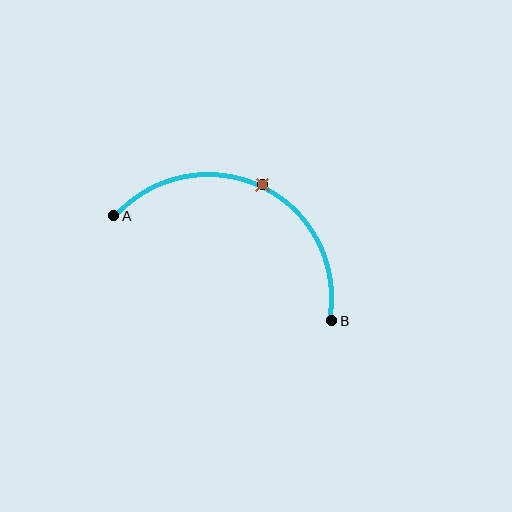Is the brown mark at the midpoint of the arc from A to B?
Yes. The brown mark lies on the arc at equal arc-length from both A and B — it is the arc midpoint.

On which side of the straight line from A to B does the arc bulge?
The arc bulges above the straight line connecting A and B.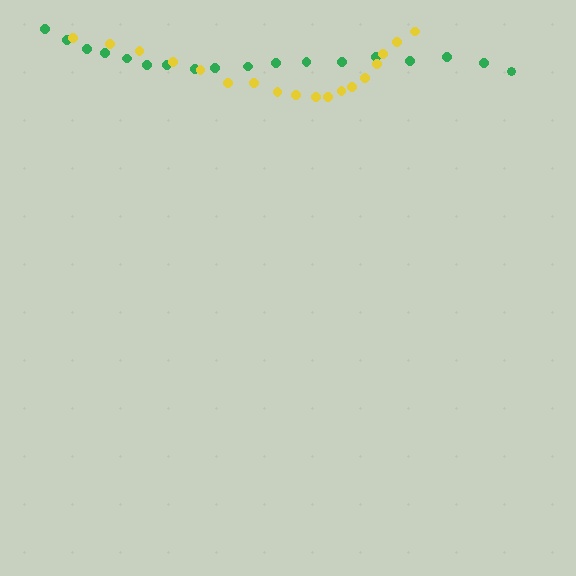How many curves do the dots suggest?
There are 2 distinct paths.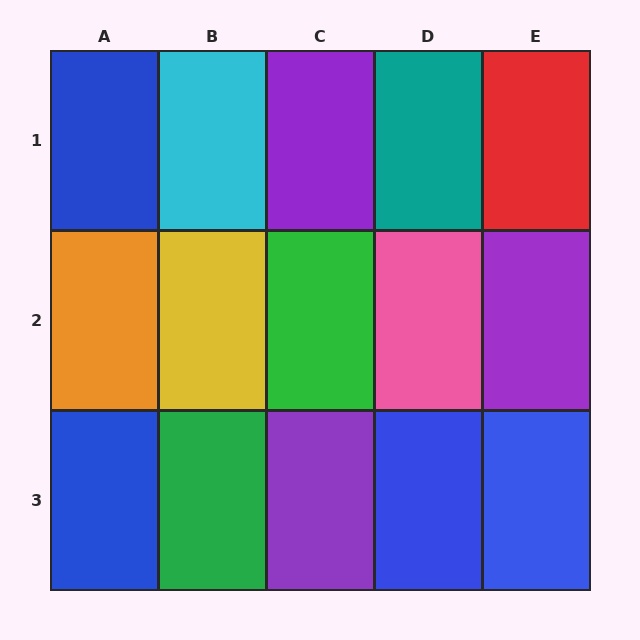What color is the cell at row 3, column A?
Blue.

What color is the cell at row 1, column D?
Teal.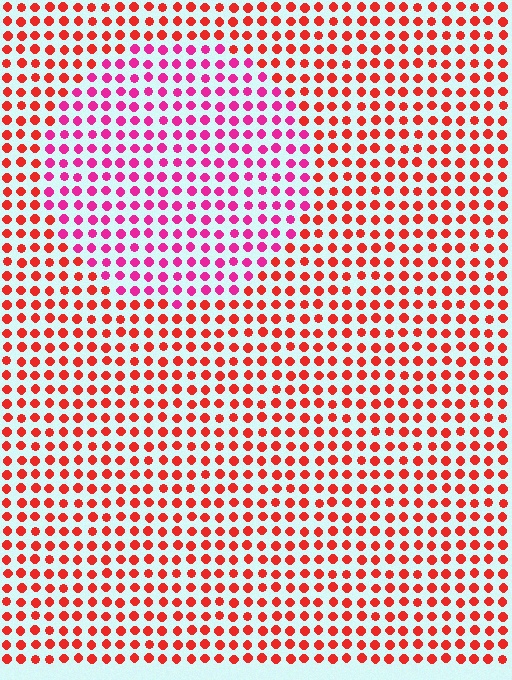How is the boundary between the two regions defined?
The boundary is defined purely by a slight shift in hue (about 38 degrees). Spacing, size, and orientation are identical on both sides.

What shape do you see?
I see a circle.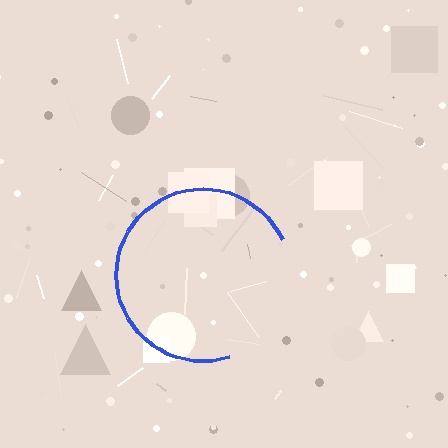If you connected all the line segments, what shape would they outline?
They would outline a circle.